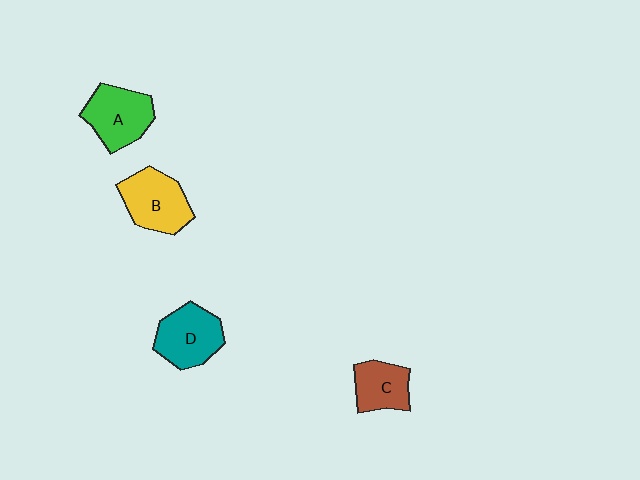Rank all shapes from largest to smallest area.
From largest to smallest: B (yellow), A (green), D (teal), C (brown).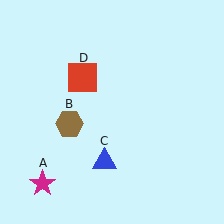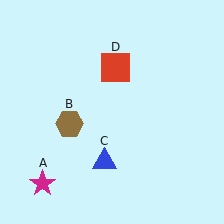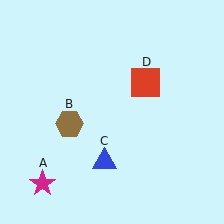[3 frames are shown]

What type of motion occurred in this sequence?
The red square (object D) rotated clockwise around the center of the scene.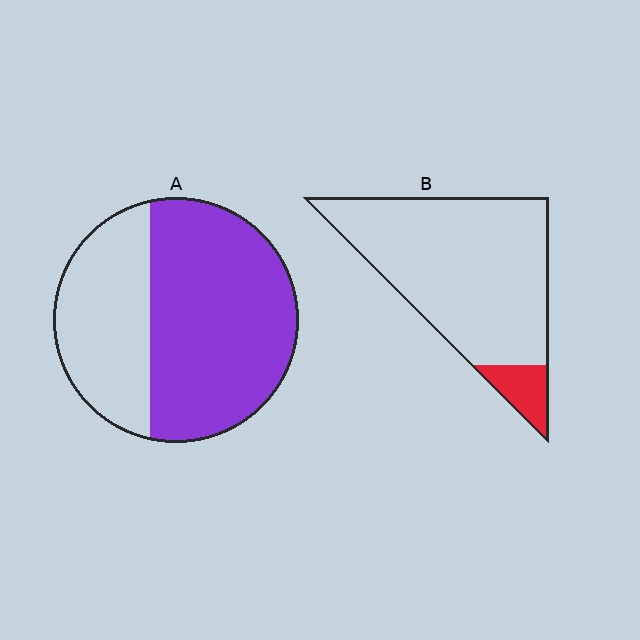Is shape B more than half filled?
No.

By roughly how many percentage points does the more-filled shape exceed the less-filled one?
By roughly 55 percentage points (A over B).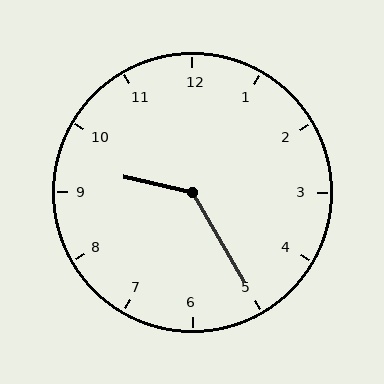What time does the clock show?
9:25.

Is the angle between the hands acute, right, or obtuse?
It is obtuse.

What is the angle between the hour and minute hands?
Approximately 132 degrees.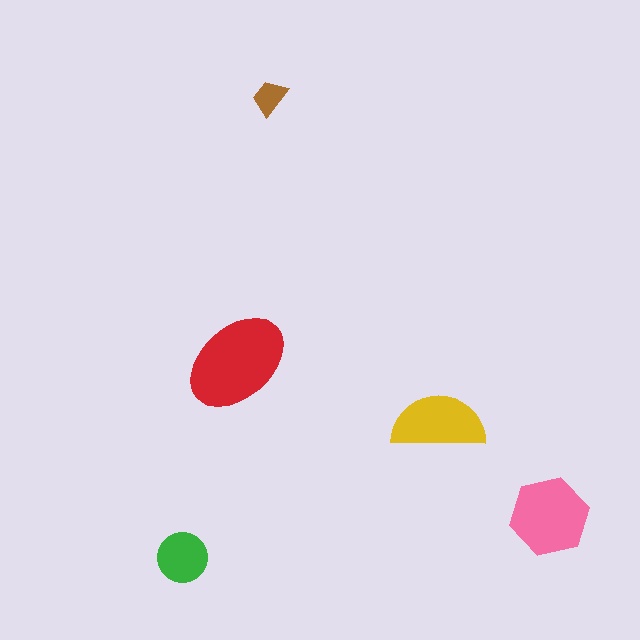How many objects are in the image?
There are 5 objects in the image.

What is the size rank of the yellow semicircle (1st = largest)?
3rd.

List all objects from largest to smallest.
The red ellipse, the pink hexagon, the yellow semicircle, the green circle, the brown trapezoid.